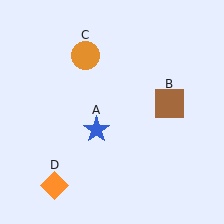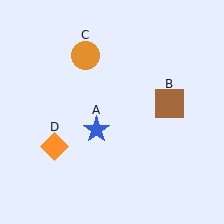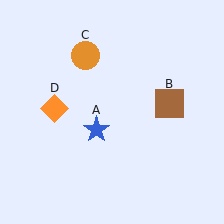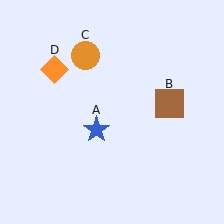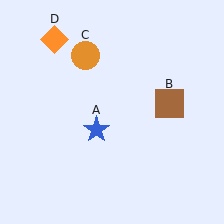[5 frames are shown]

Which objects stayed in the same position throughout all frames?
Blue star (object A) and brown square (object B) and orange circle (object C) remained stationary.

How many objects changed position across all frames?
1 object changed position: orange diamond (object D).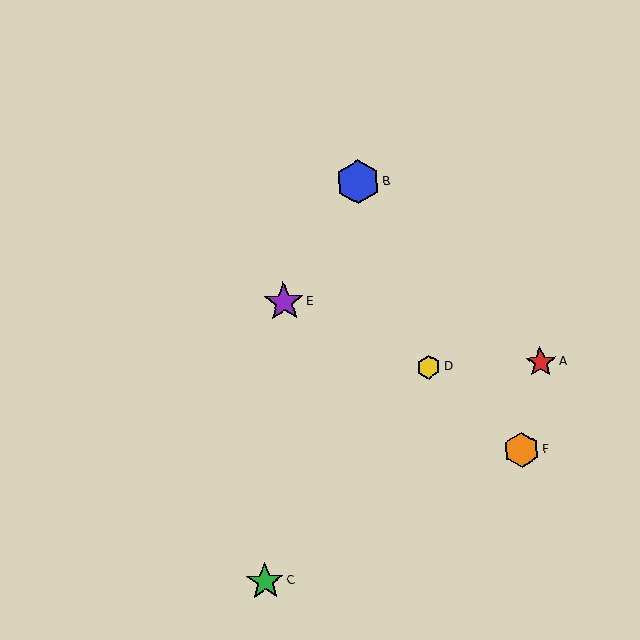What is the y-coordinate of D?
Object D is at y≈367.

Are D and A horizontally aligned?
Yes, both are at y≈367.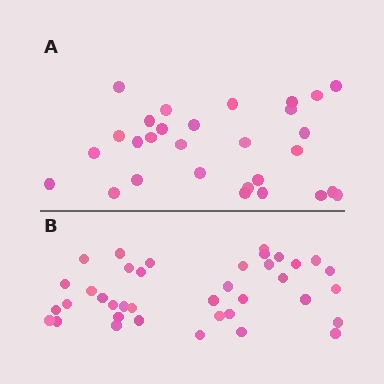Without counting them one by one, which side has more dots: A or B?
Region B (the bottom region) has more dots.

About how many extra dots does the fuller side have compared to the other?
Region B has roughly 8 or so more dots than region A.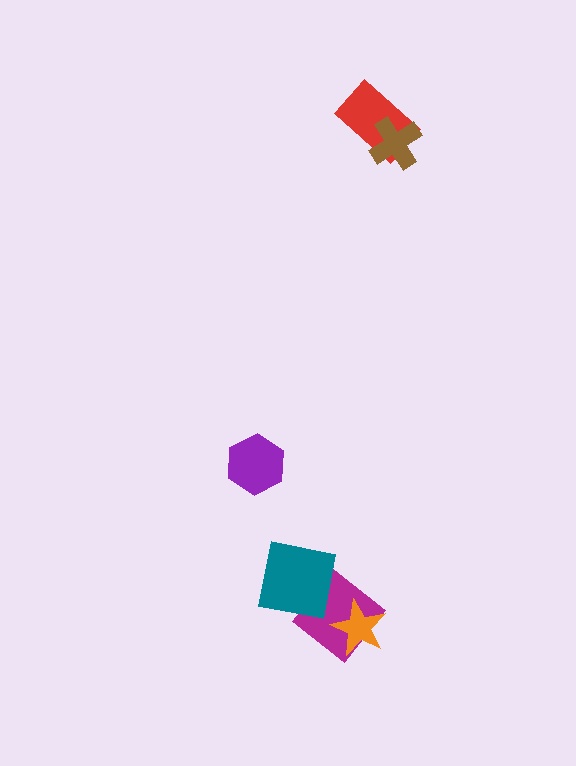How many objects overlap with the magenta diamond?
2 objects overlap with the magenta diamond.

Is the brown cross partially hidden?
No, no other shape covers it.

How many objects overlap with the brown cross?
1 object overlaps with the brown cross.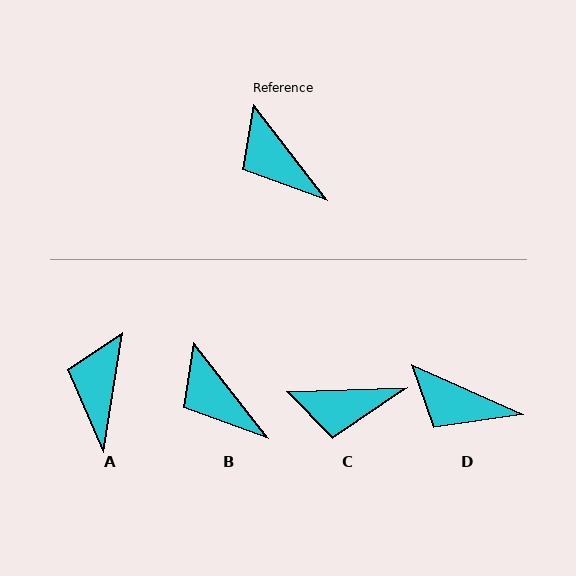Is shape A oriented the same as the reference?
No, it is off by about 46 degrees.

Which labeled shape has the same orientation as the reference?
B.